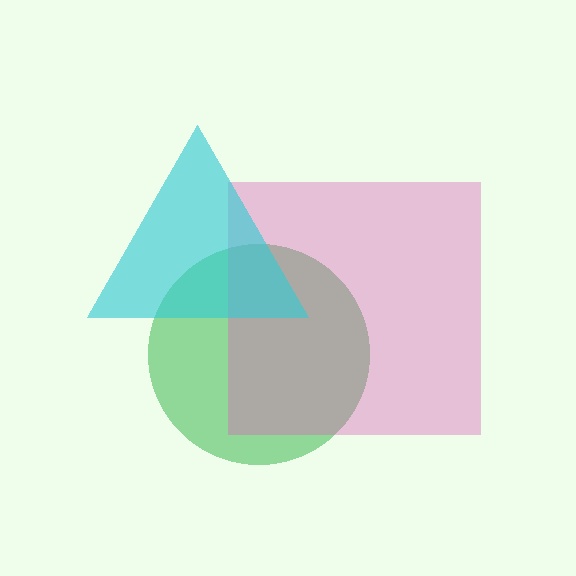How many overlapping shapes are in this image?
There are 3 overlapping shapes in the image.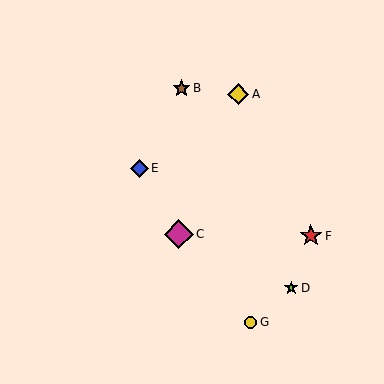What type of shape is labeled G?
Shape G is a yellow circle.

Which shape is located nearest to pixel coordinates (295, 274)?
The lime star (labeled D) at (291, 288) is nearest to that location.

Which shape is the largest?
The magenta diamond (labeled C) is the largest.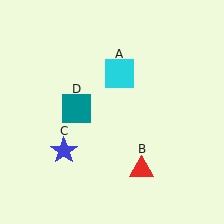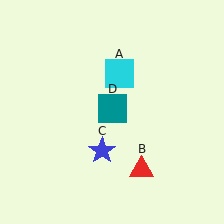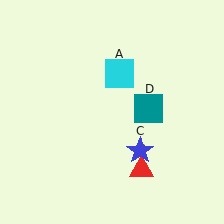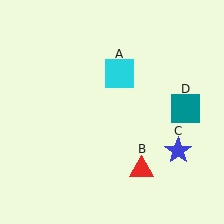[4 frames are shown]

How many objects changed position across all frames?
2 objects changed position: blue star (object C), teal square (object D).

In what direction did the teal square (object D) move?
The teal square (object D) moved right.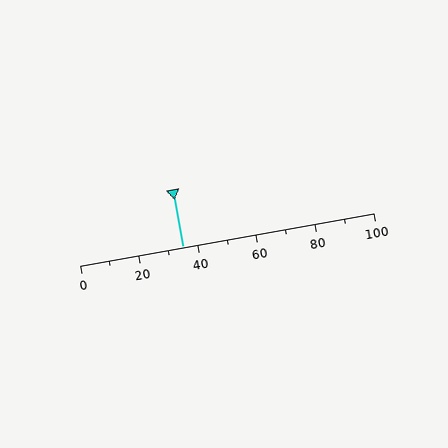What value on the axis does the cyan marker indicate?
The marker indicates approximately 35.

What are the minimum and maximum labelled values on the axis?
The axis runs from 0 to 100.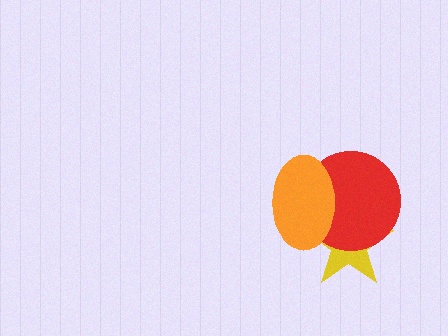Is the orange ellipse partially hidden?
No, no other shape covers it.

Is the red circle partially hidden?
Yes, it is partially covered by another shape.